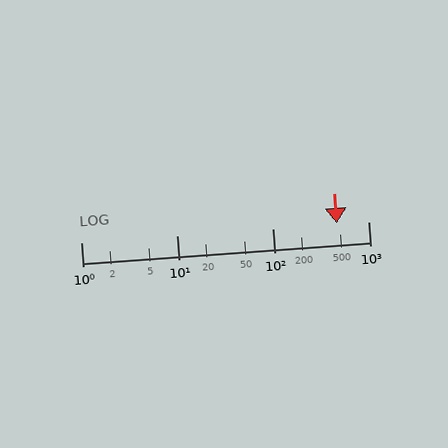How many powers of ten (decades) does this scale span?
The scale spans 3 decades, from 1 to 1000.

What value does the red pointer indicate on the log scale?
The pointer indicates approximately 470.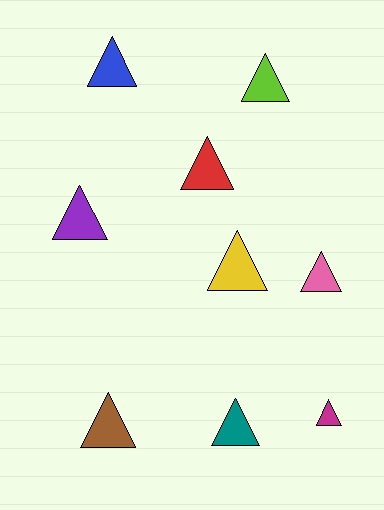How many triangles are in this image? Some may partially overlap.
There are 9 triangles.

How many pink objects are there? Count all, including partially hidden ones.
There is 1 pink object.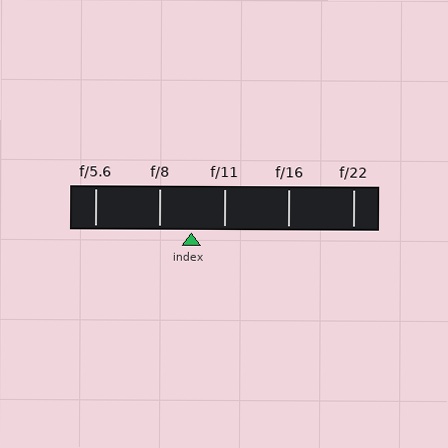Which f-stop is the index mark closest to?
The index mark is closest to f/8.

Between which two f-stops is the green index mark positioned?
The index mark is between f/8 and f/11.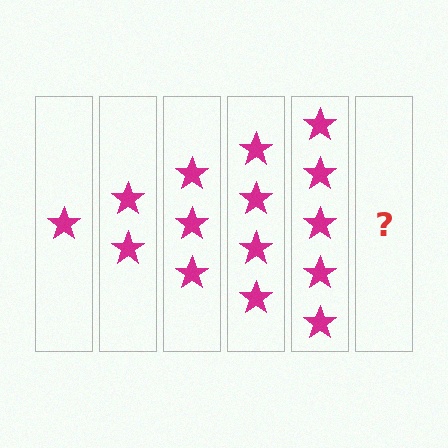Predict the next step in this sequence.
The next step is 6 stars.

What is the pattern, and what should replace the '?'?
The pattern is that each step adds one more star. The '?' should be 6 stars.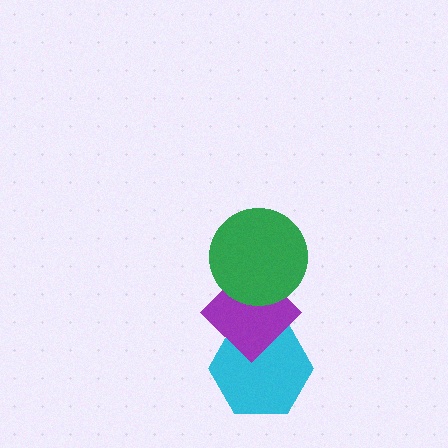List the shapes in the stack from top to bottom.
From top to bottom: the green circle, the purple diamond, the cyan hexagon.